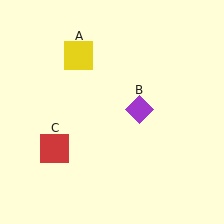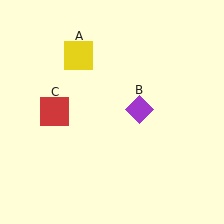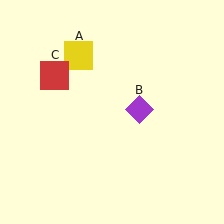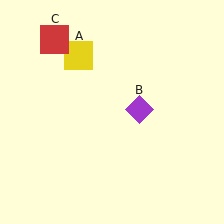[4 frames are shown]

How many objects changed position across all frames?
1 object changed position: red square (object C).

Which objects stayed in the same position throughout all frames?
Yellow square (object A) and purple diamond (object B) remained stationary.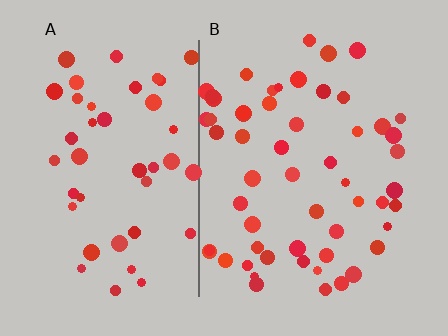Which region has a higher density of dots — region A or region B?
B (the right).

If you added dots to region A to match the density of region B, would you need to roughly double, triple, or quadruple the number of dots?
Approximately double.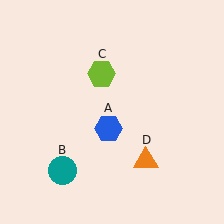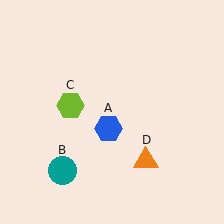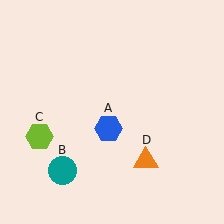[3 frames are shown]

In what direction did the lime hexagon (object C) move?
The lime hexagon (object C) moved down and to the left.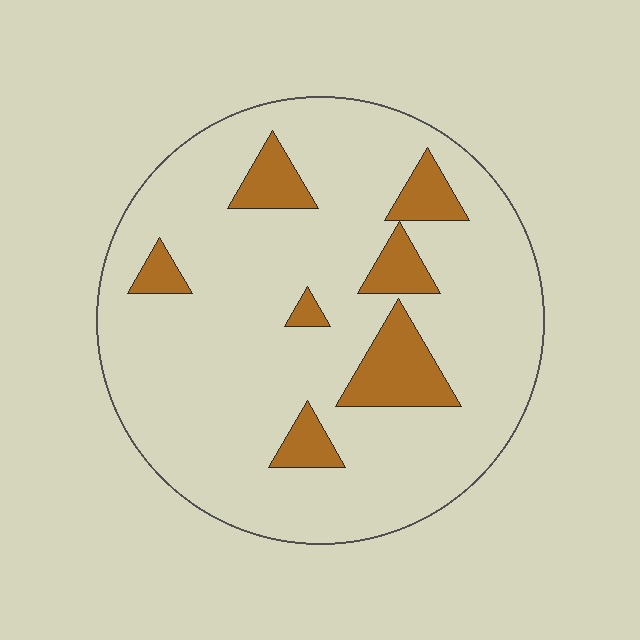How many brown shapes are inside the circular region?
7.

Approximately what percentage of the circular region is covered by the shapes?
Approximately 15%.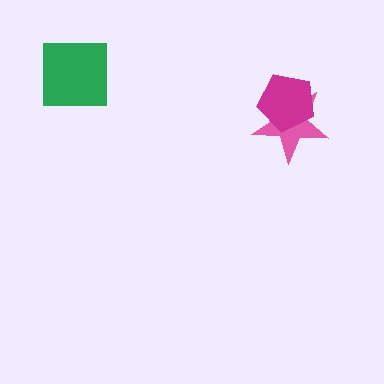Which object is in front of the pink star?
The magenta pentagon is in front of the pink star.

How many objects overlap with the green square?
0 objects overlap with the green square.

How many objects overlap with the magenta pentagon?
1 object overlaps with the magenta pentagon.